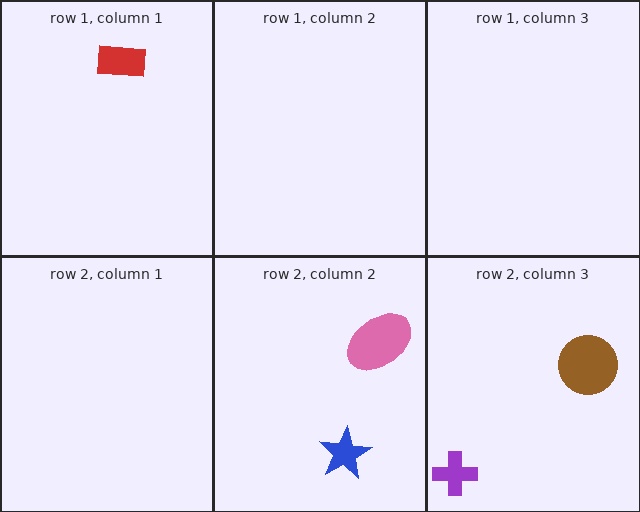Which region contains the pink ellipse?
The row 2, column 2 region.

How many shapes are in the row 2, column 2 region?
2.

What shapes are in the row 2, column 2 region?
The blue star, the pink ellipse.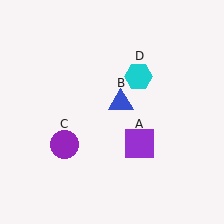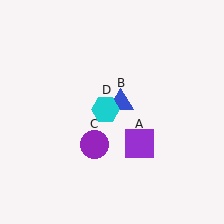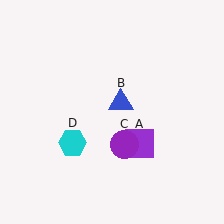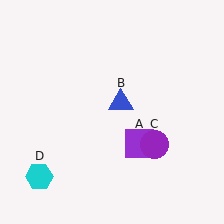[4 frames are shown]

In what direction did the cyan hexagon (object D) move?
The cyan hexagon (object D) moved down and to the left.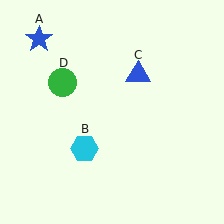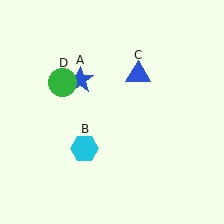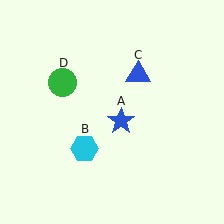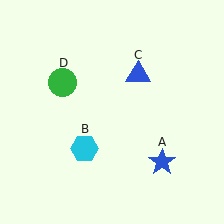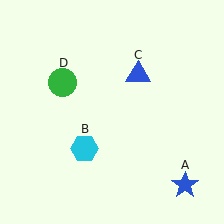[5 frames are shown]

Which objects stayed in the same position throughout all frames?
Cyan hexagon (object B) and blue triangle (object C) and green circle (object D) remained stationary.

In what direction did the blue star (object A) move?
The blue star (object A) moved down and to the right.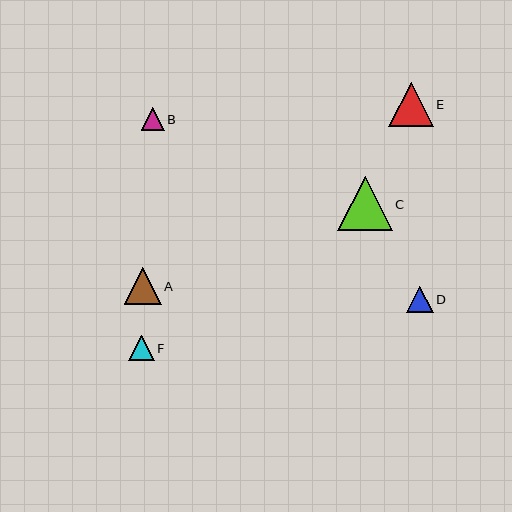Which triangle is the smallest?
Triangle B is the smallest with a size of approximately 22 pixels.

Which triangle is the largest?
Triangle C is the largest with a size of approximately 55 pixels.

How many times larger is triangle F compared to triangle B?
Triangle F is approximately 1.1 times the size of triangle B.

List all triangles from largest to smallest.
From largest to smallest: C, E, A, D, F, B.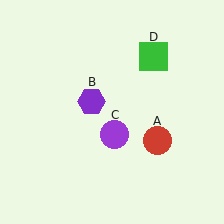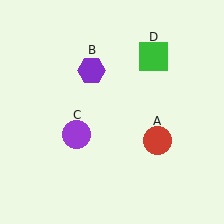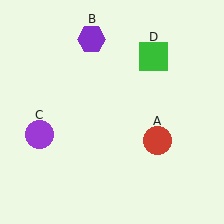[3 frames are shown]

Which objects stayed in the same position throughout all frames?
Red circle (object A) and green square (object D) remained stationary.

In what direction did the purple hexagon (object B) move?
The purple hexagon (object B) moved up.